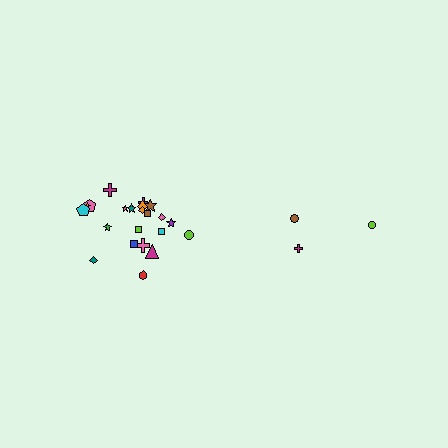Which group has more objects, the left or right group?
The left group.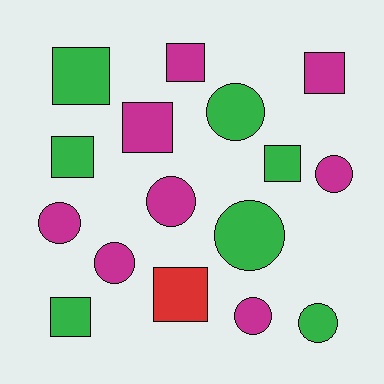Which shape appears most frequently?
Square, with 8 objects.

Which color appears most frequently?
Magenta, with 8 objects.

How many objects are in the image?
There are 16 objects.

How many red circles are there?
There are no red circles.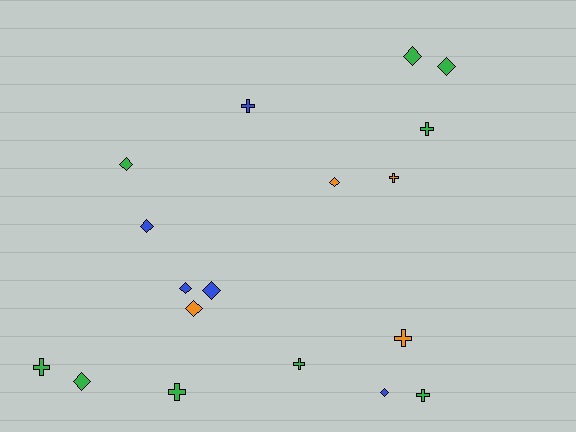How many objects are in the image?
There are 18 objects.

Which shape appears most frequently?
Diamond, with 10 objects.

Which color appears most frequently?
Green, with 9 objects.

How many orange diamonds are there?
There are 2 orange diamonds.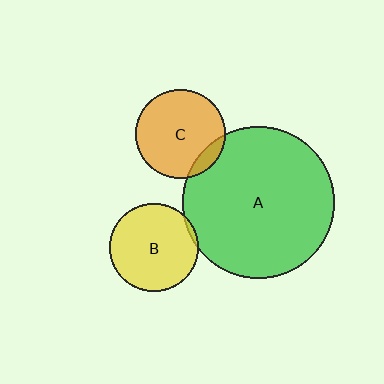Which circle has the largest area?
Circle A (green).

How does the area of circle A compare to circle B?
Approximately 2.9 times.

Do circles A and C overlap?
Yes.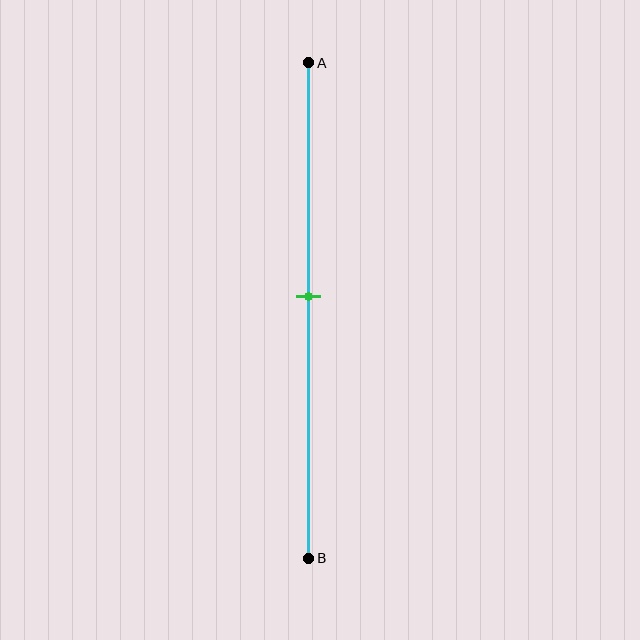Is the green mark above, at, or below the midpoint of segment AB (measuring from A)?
The green mark is approximately at the midpoint of segment AB.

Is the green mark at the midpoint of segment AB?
Yes, the mark is approximately at the midpoint.